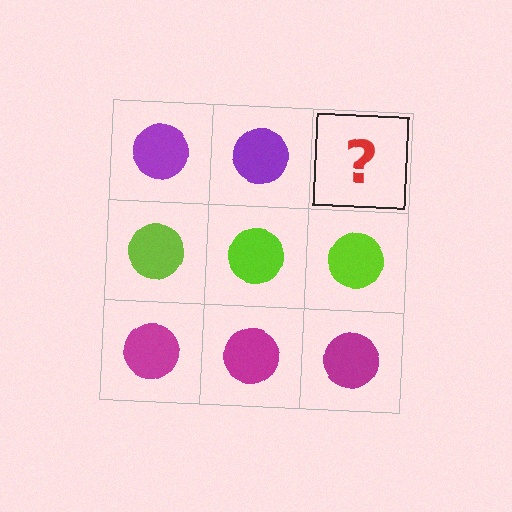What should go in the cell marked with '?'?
The missing cell should contain a purple circle.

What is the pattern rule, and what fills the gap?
The rule is that each row has a consistent color. The gap should be filled with a purple circle.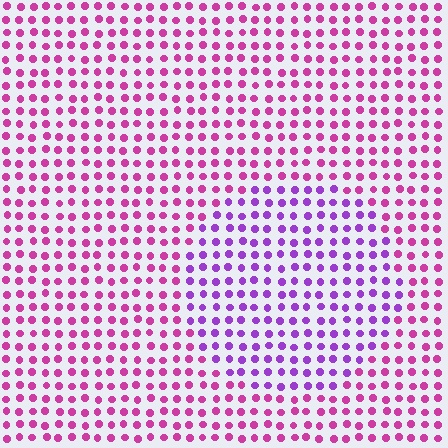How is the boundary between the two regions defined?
The boundary is defined purely by a slight shift in hue (about 38 degrees). Spacing, size, and orientation are identical on both sides.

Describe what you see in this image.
The image is filled with small magenta elements in a uniform arrangement. A circle-shaped region is visible where the elements are tinted to a slightly different hue, forming a subtle color boundary.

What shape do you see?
I see a circle.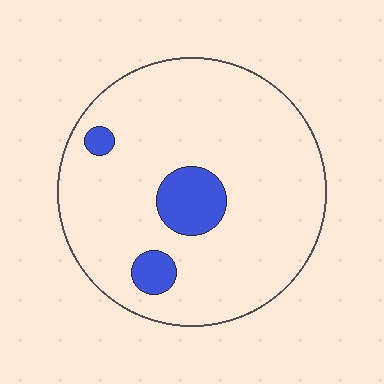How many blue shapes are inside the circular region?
3.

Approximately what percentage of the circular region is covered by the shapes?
Approximately 10%.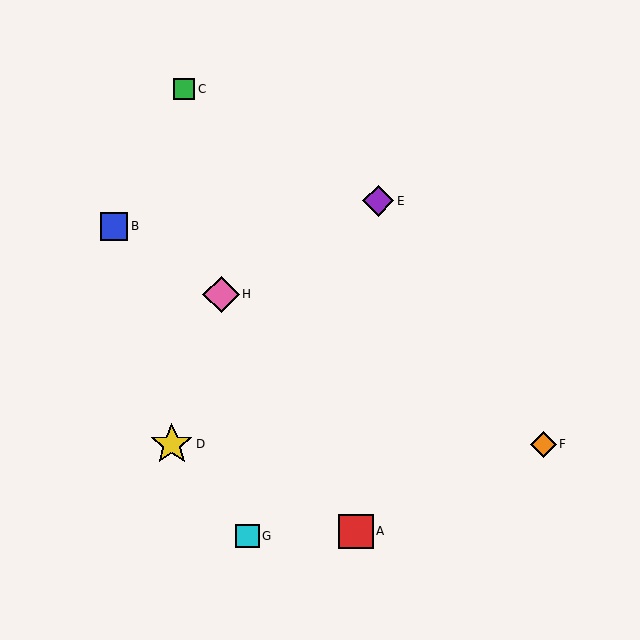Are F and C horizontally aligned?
No, F is at y≈444 and C is at y≈89.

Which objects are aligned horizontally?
Objects D, F are aligned horizontally.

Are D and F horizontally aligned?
Yes, both are at y≈444.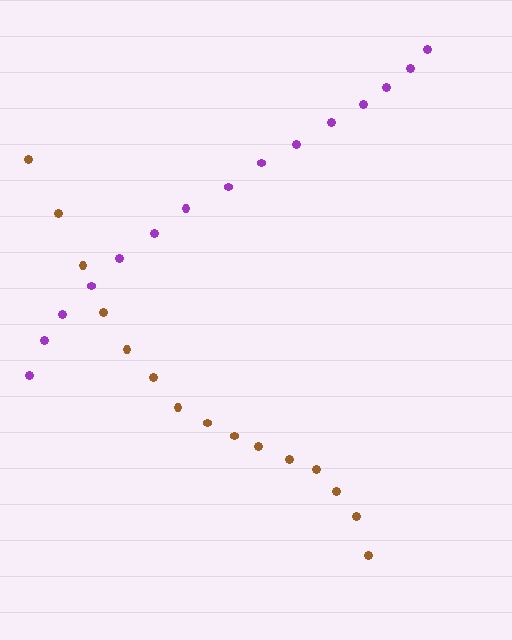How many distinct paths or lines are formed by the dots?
There are 2 distinct paths.